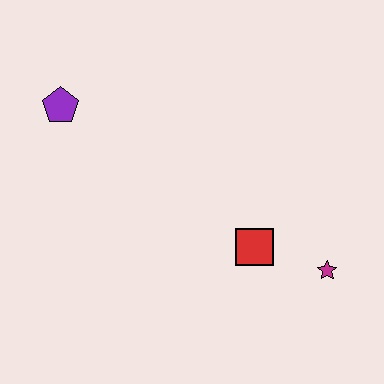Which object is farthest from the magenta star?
The purple pentagon is farthest from the magenta star.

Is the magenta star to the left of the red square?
No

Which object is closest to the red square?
The magenta star is closest to the red square.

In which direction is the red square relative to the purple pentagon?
The red square is to the right of the purple pentagon.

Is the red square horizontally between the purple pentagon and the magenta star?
Yes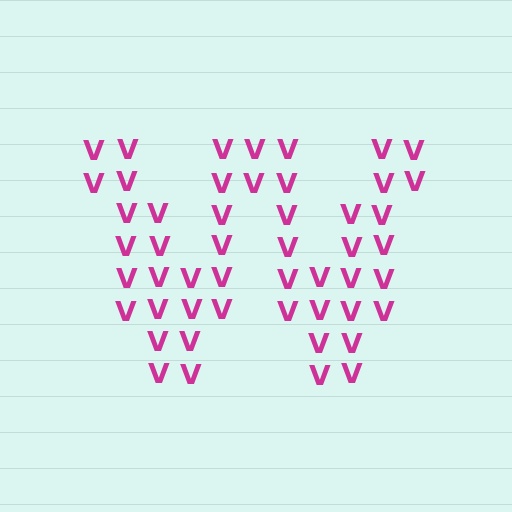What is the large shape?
The large shape is the letter W.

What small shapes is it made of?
It is made of small letter V's.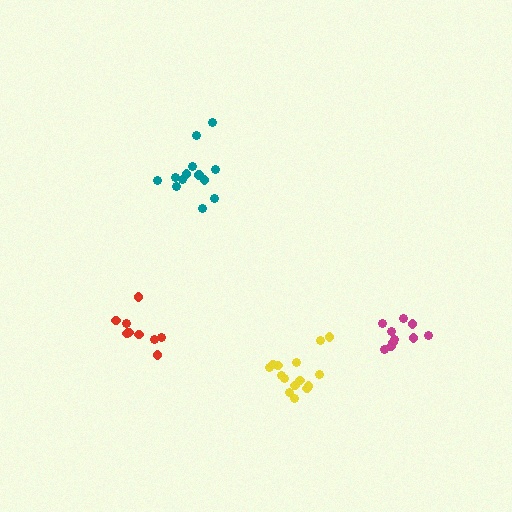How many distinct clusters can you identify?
There are 4 distinct clusters.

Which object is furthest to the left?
The red cluster is leftmost.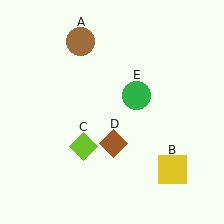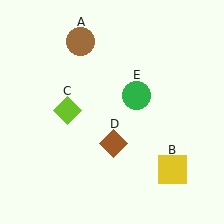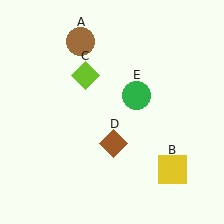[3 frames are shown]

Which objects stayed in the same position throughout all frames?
Brown circle (object A) and yellow square (object B) and brown diamond (object D) and green circle (object E) remained stationary.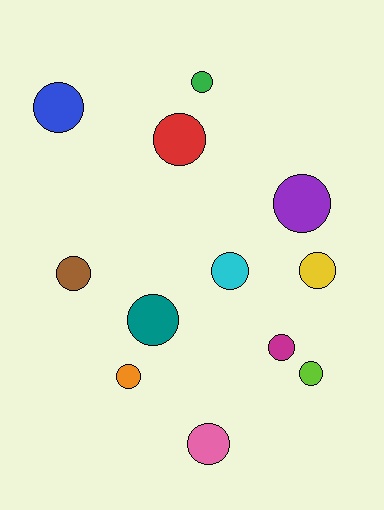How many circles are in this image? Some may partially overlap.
There are 12 circles.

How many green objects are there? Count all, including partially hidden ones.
There is 1 green object.